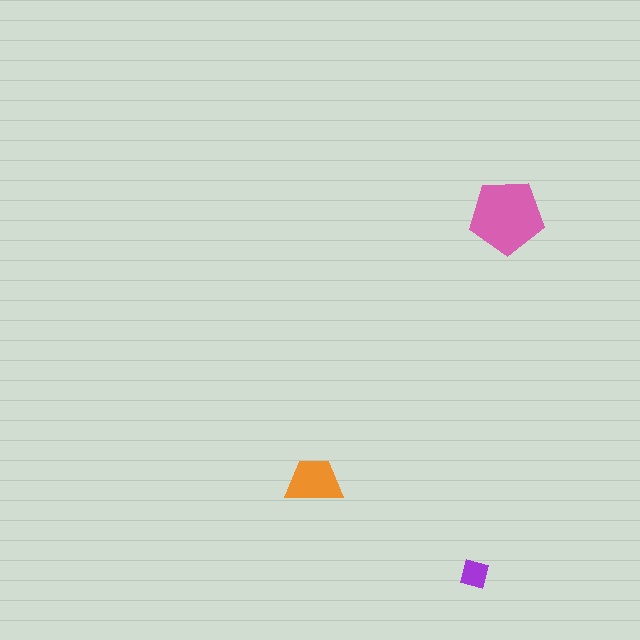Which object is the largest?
The pink pentagon.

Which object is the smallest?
The purple square.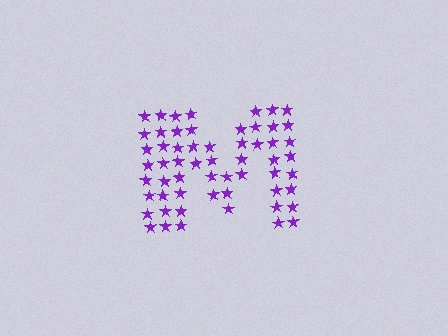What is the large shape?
The large shape is the letter M.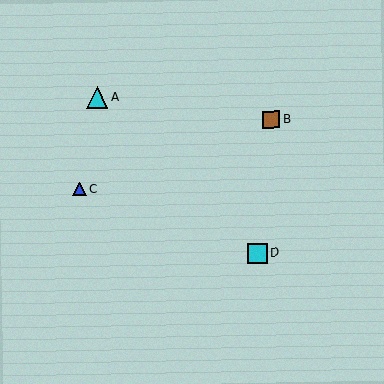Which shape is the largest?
The cyan triangle (labeled A) is the largest.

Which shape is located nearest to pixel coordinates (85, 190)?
The blue triangle (labeled C) at (80, 189) is nearest to that location.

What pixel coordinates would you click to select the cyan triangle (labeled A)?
Click at (97, 97) to select the cyan triangle A.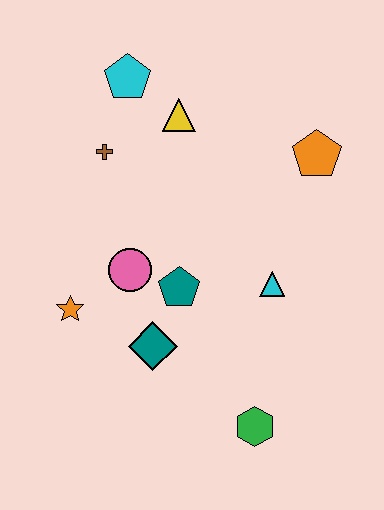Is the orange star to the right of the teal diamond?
No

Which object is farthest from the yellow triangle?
The green hexagon is farthest from the yellow triangle.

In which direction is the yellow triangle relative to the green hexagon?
The yellow triangle is above the green hexagon.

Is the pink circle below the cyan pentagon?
Yes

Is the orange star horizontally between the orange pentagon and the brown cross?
No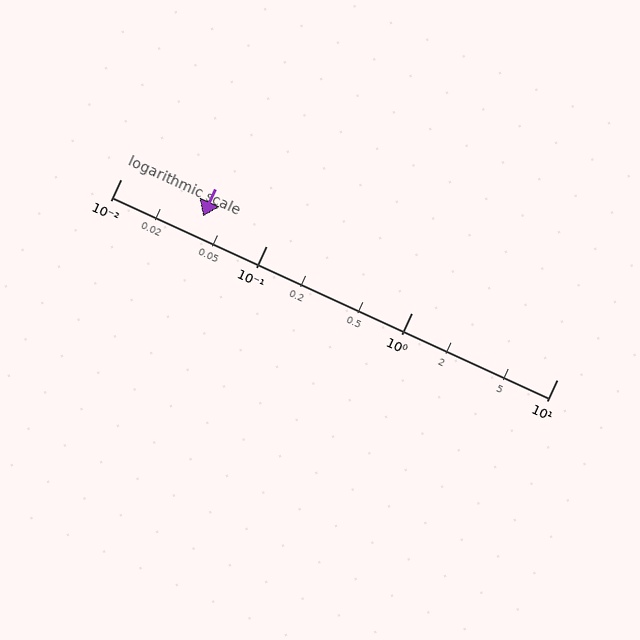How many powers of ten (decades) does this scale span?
The scale spans 3 decades, from 0.01 to 10.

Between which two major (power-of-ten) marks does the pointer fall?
The pointer is between 0.01 and 0.1.